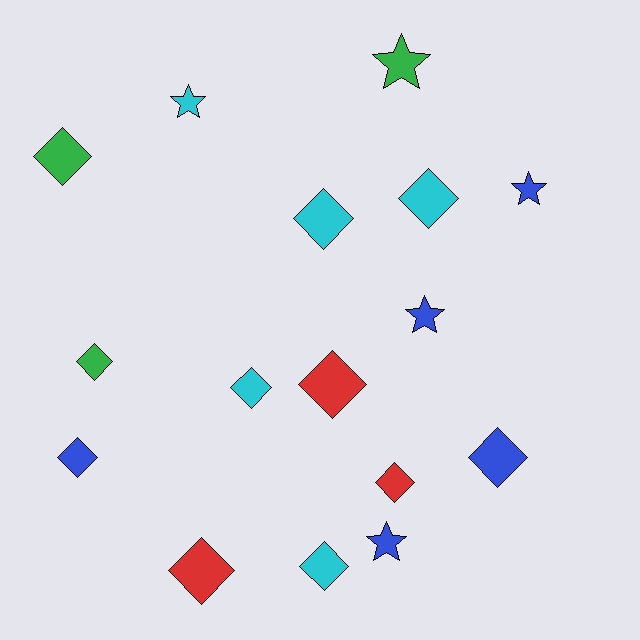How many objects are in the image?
There are 16 objects.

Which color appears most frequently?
Blue, with 5 objects.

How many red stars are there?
There are no red stars.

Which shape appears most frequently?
Diamond, with 11 objects.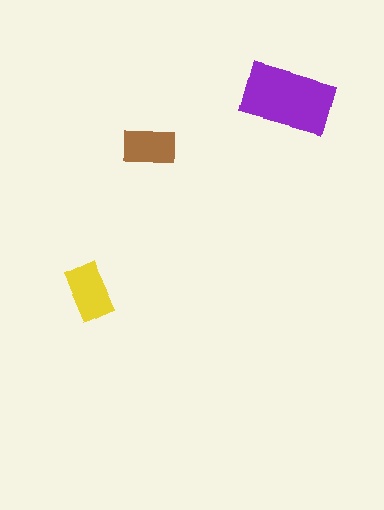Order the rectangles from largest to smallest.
the purple one, the yellow one, the brown one.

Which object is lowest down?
The yellow rectangle is bottommost.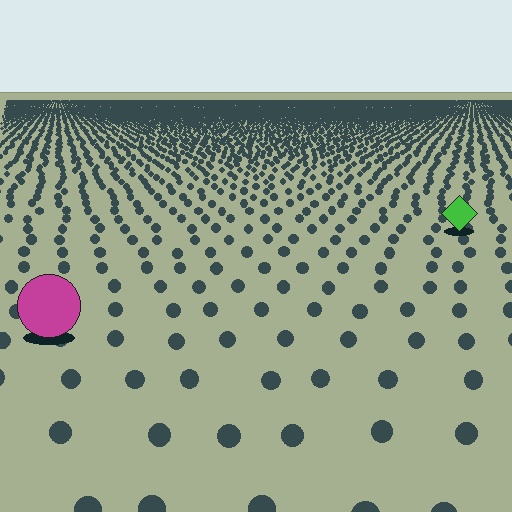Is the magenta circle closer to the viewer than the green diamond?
Yes. The magenta circle is closer — you can tell from the texture gradient: the ground texture is coarser near it.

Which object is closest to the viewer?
The magenta circle is closest. The texture marks near it are larger and more spread out.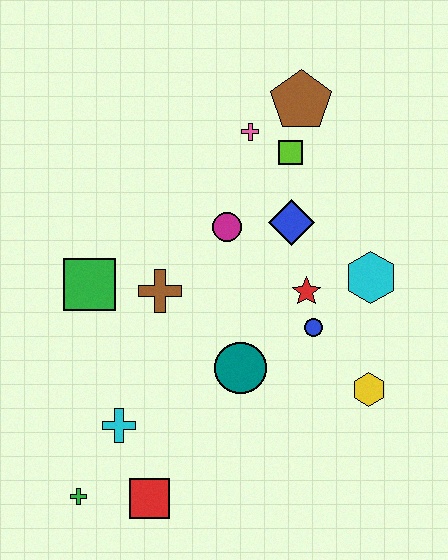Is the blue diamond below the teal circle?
No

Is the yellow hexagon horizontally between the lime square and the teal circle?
No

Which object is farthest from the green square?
The yellow hexagon is farthest from the green square.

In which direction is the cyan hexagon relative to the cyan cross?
The cyan hexagon is to the right of the cyan cross.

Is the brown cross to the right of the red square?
Yes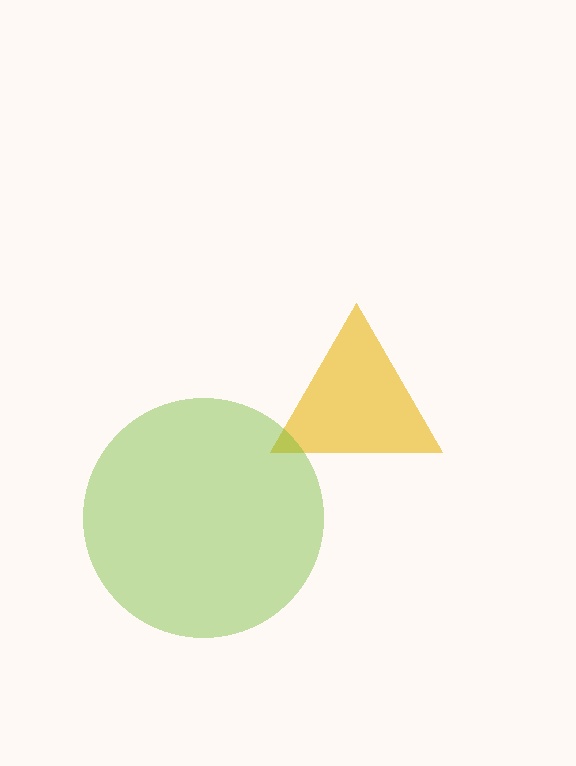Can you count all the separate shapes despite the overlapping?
Yes, there are 2 separate shapes.